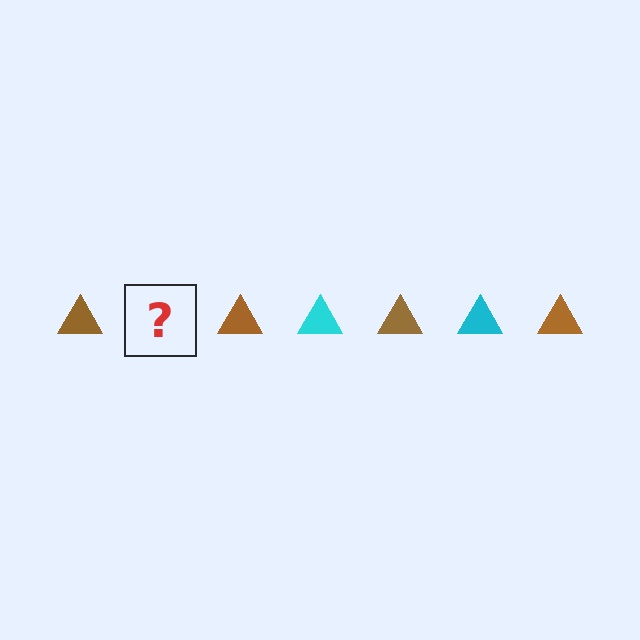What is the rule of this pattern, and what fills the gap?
The rule is that the pattern cycles through brown, cyan triangles. The gap should be filled with a cyan triangle.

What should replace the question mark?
The question mark should be replaced with a cyan triangle.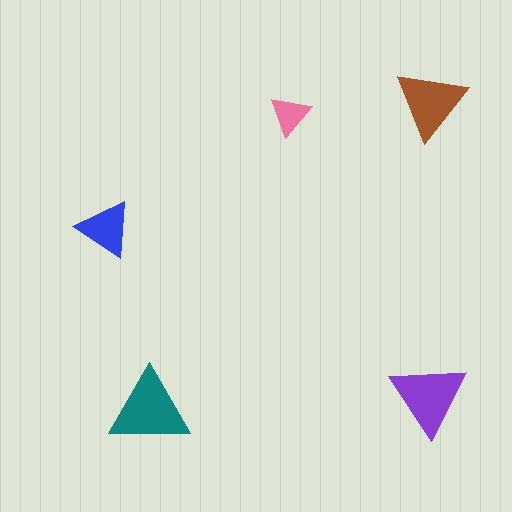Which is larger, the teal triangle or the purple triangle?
The teal one.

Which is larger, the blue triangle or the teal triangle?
The teal one.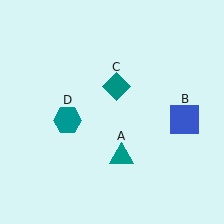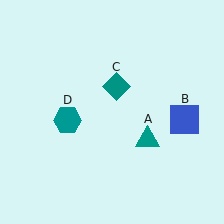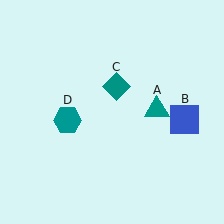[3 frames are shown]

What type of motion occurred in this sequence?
The teal triangle (object A) rotated counterclockwise around the center of the scene.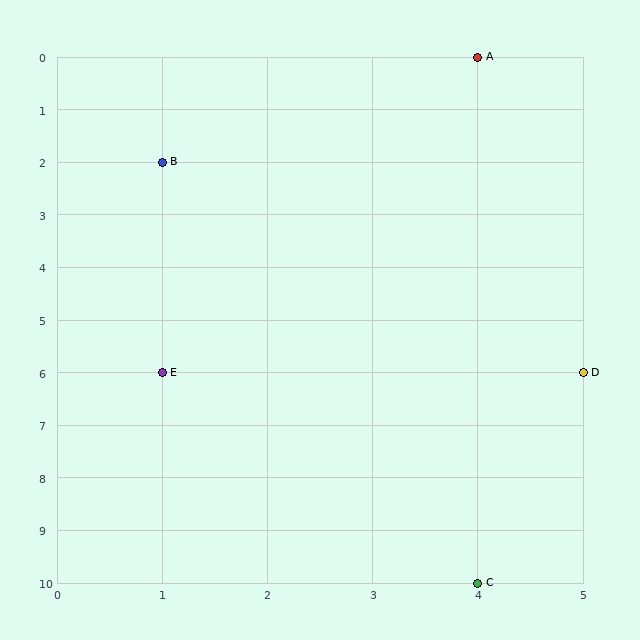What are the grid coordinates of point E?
Point E is at grid coordinates (1, 6).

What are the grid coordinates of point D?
Point D is at grid coordinates (5, 6).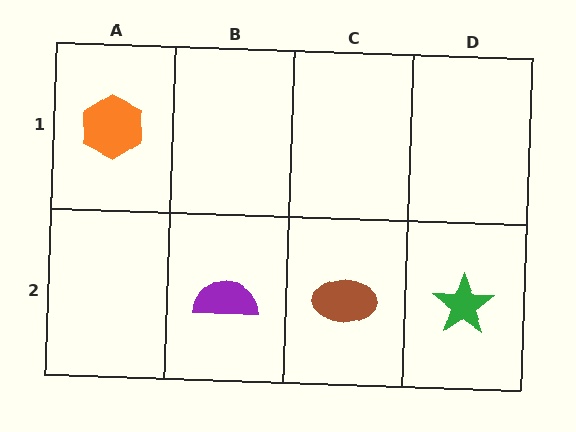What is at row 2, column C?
A brown ellipse.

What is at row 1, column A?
An orange hexagon.